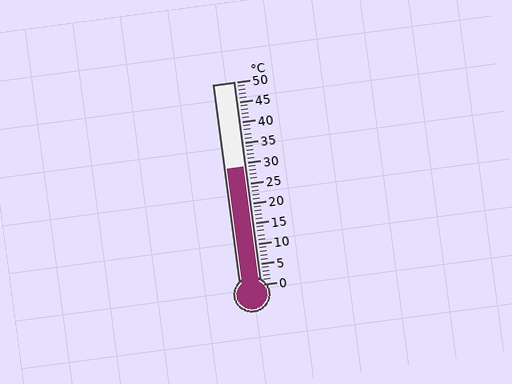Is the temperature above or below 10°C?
The temperature is above 10°C.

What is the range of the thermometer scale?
The thermometer scale ranges from 0°C to 50°C.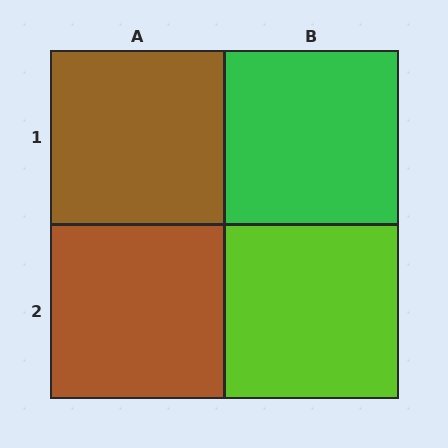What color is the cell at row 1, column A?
Brown.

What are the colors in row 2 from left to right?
Brown, lime.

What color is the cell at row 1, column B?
Green.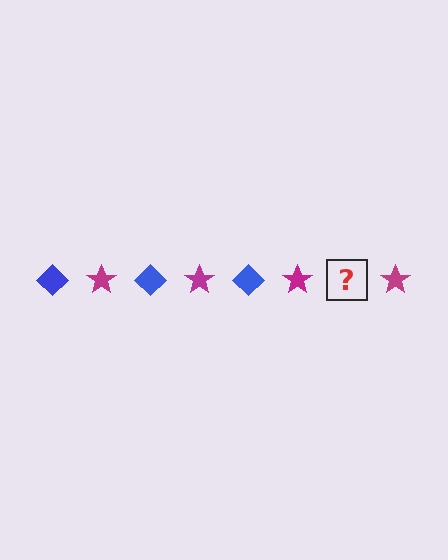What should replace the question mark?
The question mark should be replaced with a blue diamond.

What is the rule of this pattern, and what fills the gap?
The rule is that the pattern alternates between blue diamond and magenta star. The gap should be filled with a blue diamond.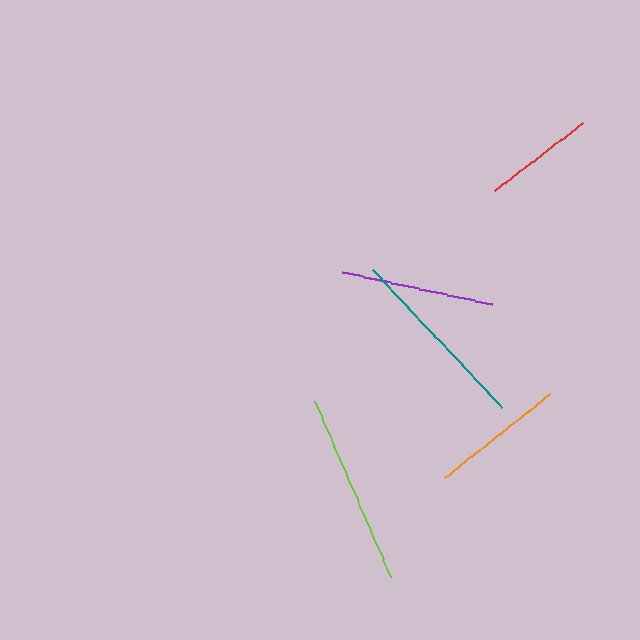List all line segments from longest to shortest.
From longest to shortest: lime, teal, purple, orange, red.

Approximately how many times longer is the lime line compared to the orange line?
The lime line is approximately 1.4 times the length of the orange line.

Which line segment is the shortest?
The red line is the shortest at approximately 112 pixels.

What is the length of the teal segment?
The teal segment is approximately 189 pixels long.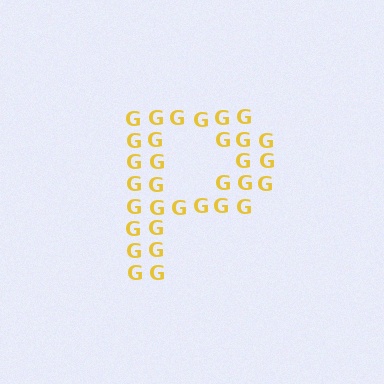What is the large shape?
The large shape is the letter P.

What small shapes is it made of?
It is made of small letter G's.